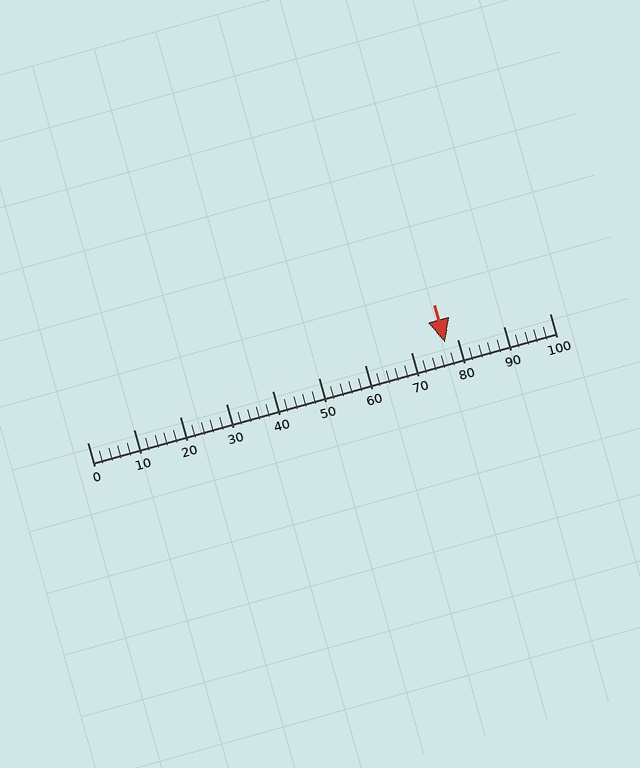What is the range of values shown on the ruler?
The ruler shows values from 0 to 100.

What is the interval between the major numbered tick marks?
The major tick marks are spaced 10 units apart.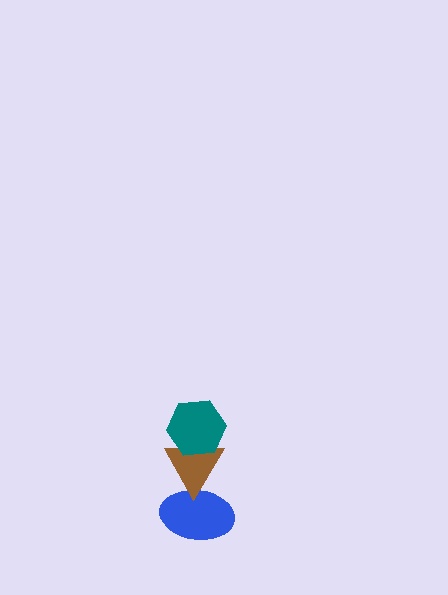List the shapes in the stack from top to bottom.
From top to bottom: the teal hexagon, the brown triangle, the blue ellipse.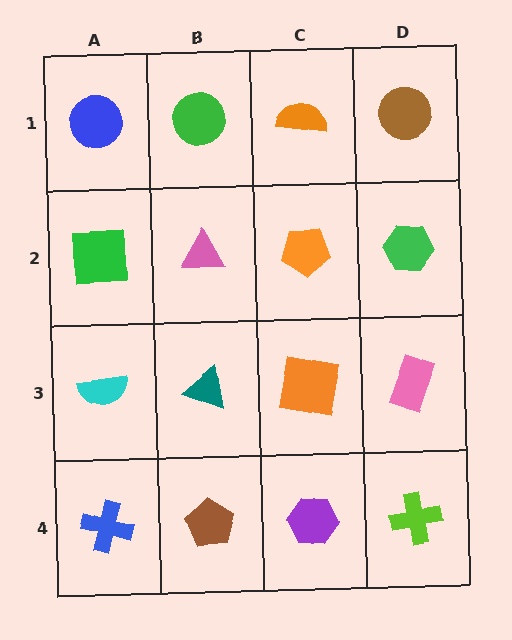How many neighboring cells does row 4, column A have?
2.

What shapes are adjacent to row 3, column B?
A pink triangle (row 2, column B), a brown pentagon (row 4, column B), a cyan semicircle (row 3, column A), an orange square (row 3, column C).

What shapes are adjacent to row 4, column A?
A cyan semicircle (row 3, column A), a brown pentagon (row 4, column B).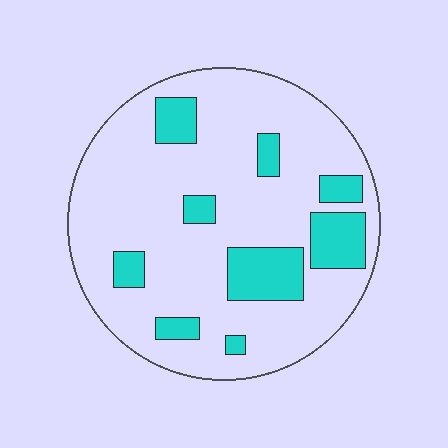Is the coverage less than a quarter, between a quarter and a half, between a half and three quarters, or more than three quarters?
Less than a quarter.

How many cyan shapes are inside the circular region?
9.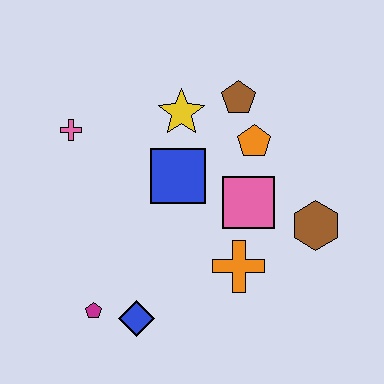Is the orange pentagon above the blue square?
Yes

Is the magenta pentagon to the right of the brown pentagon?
No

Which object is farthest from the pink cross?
The brown hexagon is farthest from the pink cross.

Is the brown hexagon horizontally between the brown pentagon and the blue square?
No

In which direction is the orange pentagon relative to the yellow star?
The orange pentagon is to the right of the yellow star.